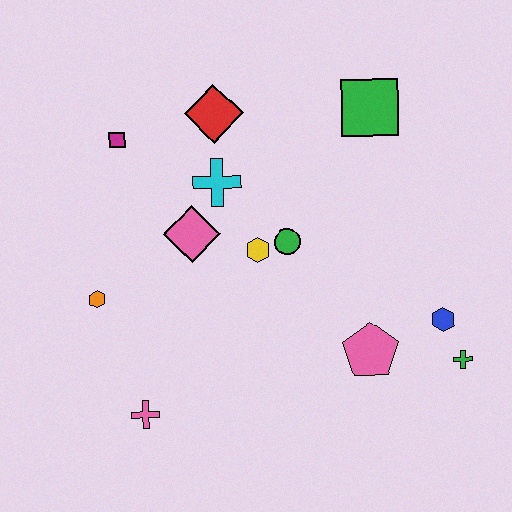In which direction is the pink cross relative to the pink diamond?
The pink cross is below the pink diamond.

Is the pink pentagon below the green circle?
Yes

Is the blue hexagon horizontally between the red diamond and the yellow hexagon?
No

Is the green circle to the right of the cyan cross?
Yes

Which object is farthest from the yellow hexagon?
The green cross is farthest from the yellow hexagon.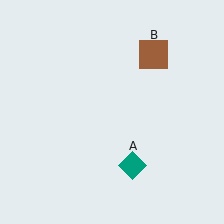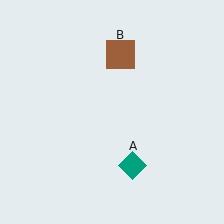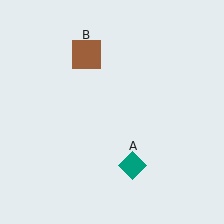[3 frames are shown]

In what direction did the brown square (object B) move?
The brown square (object B) moved left.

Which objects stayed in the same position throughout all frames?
Teal diamond (object A) remained stationary.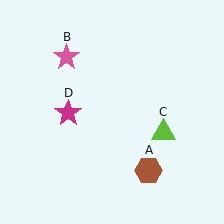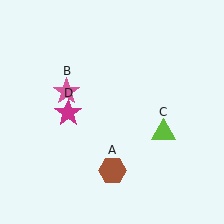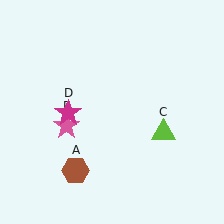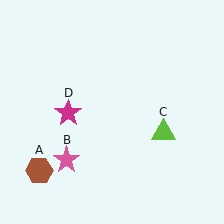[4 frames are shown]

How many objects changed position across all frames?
2 objects changed position: brown hexagon (object A), pink star (object B).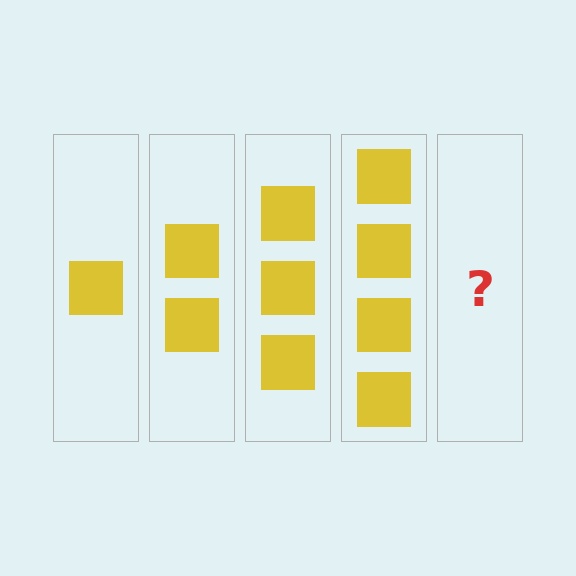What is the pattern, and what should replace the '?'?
The pattern is that each step adds one more square. The '?' should be 5 squares.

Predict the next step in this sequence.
The next step is 5 squares.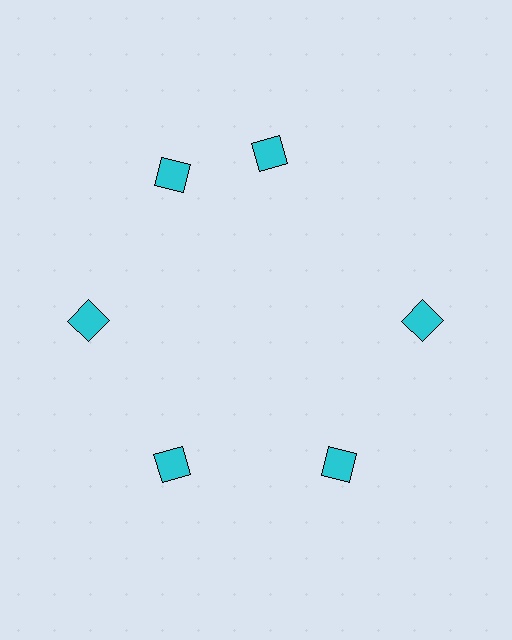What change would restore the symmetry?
The symmetry would be restored by rotating it back into even spacing with its neighbors so that all 6 diamonds sit at equal angles and equal distance from the center.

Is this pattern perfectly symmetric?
No. The 6 cyan diamonds are arranged in a ring, but one element near the 1 o'clock position is rotated out of alignment along the ring, breaking the 6-fold rotational symmetry.